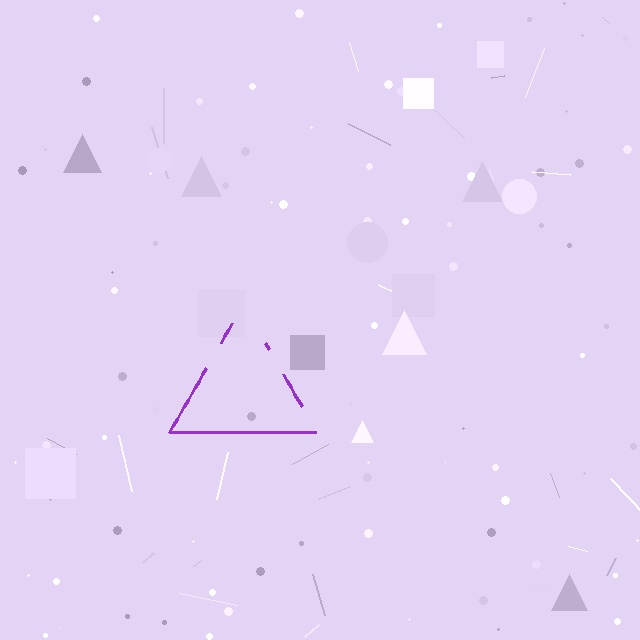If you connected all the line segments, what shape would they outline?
They would outline a triangle.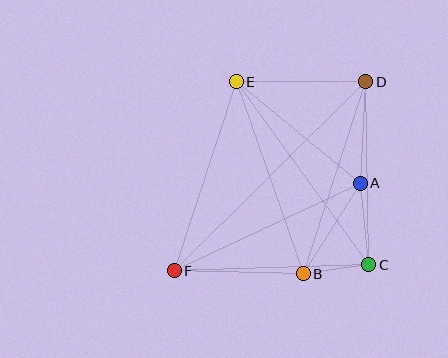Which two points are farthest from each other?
Points D and F are farthest from each other.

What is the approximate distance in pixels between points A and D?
The distance between A and D is approximately 102 pixels.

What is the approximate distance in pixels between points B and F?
The distance between B and F is approximately 129 pixels.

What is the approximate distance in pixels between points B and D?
The distance between B and D is approximately 202 pixels.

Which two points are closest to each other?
Points B and C are closest to each other.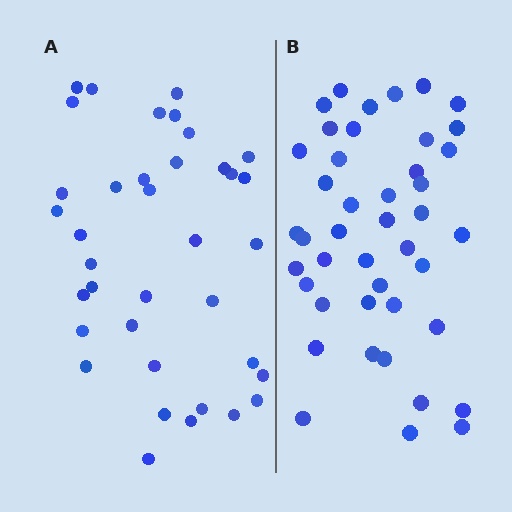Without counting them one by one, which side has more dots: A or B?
Region B (the right region) has more dots.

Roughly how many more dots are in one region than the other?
Region B has about 6 more dots than region A.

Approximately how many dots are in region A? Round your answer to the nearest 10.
About 40 dots. (The exact count is 37, which rounds to 40.)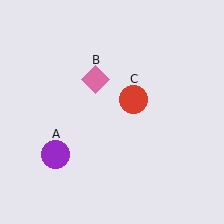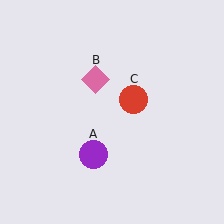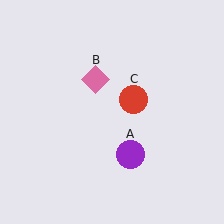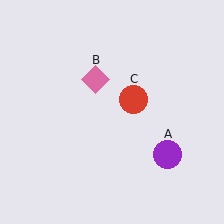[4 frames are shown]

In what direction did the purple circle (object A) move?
The purple circle (object A) moved right.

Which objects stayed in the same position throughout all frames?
Pink diamond (object B) and red circle (object C) remained stationary.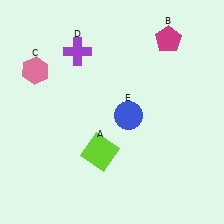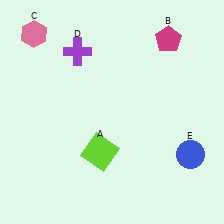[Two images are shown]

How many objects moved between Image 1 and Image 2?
2 objects moved between the two images.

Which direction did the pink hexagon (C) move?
The pink hexagon (C) moved up.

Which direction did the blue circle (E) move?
The blue circle (E) moved right.